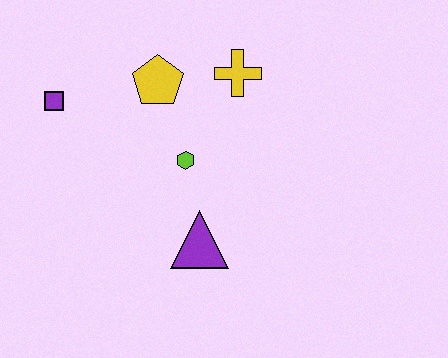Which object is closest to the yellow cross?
The yellow pentagon is closest to the yellow cross.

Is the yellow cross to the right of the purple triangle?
Yes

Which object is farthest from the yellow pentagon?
The purple triangle is farthest from the yellow pentagon.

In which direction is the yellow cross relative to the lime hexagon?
The yellow cross is above the lime hexagon.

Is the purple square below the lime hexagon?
No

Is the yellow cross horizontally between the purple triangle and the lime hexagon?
No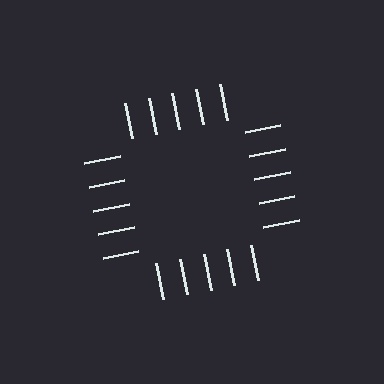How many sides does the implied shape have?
4 sides — the line-ends trace a square.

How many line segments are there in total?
20 — 5 along each of the 4 edges.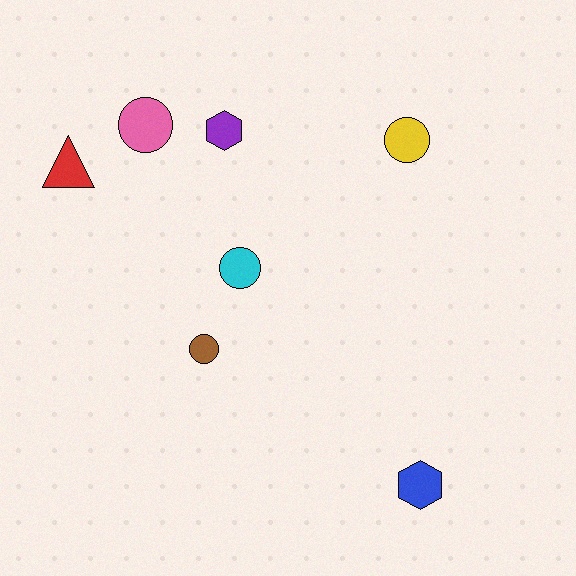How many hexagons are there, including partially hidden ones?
There are 2 hexagons.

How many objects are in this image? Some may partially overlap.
There are 7 objects.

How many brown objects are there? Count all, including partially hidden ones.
There is 1 brown object.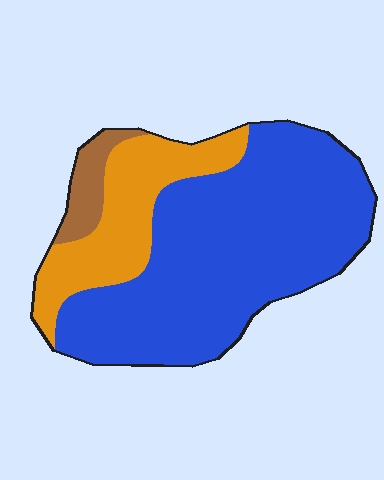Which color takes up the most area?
Blue, at roughly 70%.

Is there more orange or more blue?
Blue.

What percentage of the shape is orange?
Orange covers around 25% of the shape.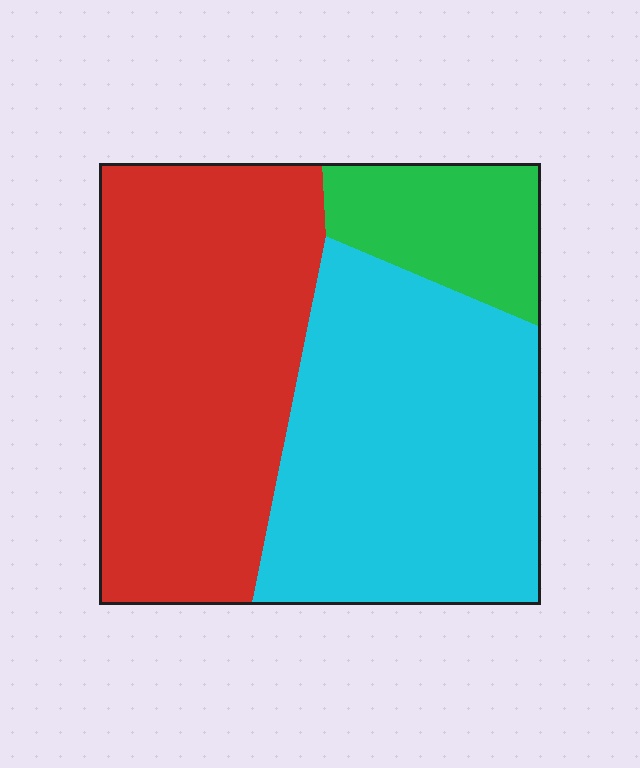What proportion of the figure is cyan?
Cyan takes up between a quarter and a half of the figure.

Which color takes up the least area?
Green, at roughly 15%.